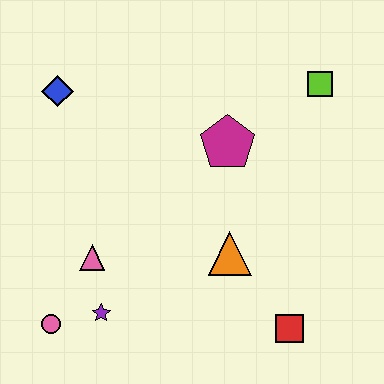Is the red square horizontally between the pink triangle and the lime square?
Yes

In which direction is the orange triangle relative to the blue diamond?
The orange triangle is to the right of the blue diamond.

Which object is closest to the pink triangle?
The purple star is closest to the pink triangle.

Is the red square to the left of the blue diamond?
No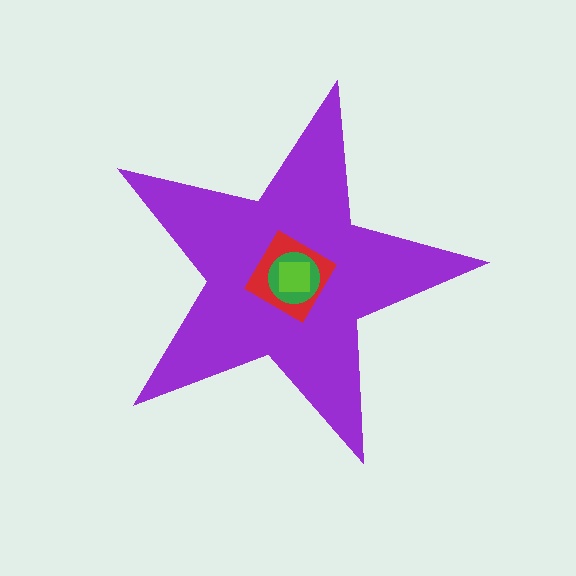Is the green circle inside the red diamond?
Yes.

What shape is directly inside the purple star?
The red diamond.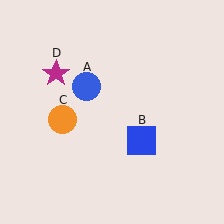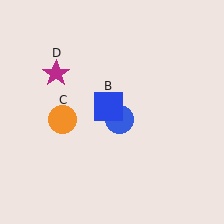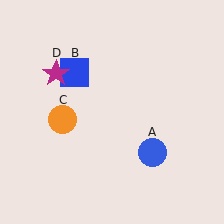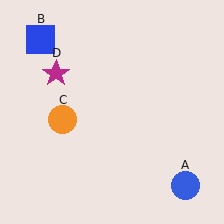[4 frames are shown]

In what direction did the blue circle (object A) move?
The blue circle (object A) moved down and to the right.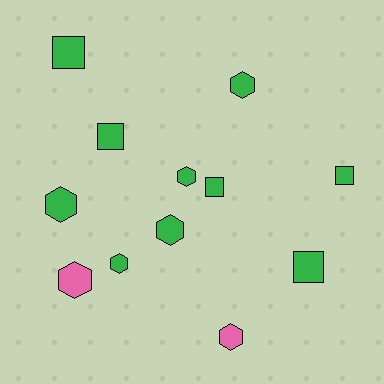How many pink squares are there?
There are no pink squares.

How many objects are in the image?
There are 12 objects.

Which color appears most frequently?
Green, with 10 objects.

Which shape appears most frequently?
Hexagon, with 7 objects.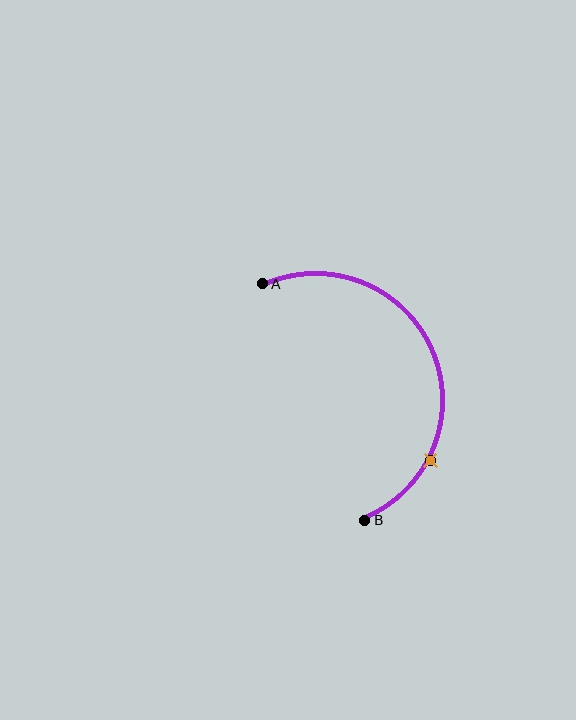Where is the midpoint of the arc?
The arc midpoint is the point on the curve farthest from the straight line joining A and B. It sits to the right of that line.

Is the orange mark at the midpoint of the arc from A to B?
No. The orange mark lies on the arc but is closer to endpoint B. The arc midpoint would be at the point on the curve equidistant along the arc from both A and B.